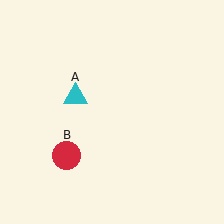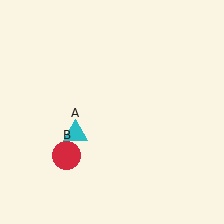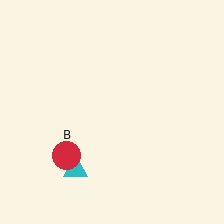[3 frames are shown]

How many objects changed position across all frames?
1 object changed position: cyan triangle (object A).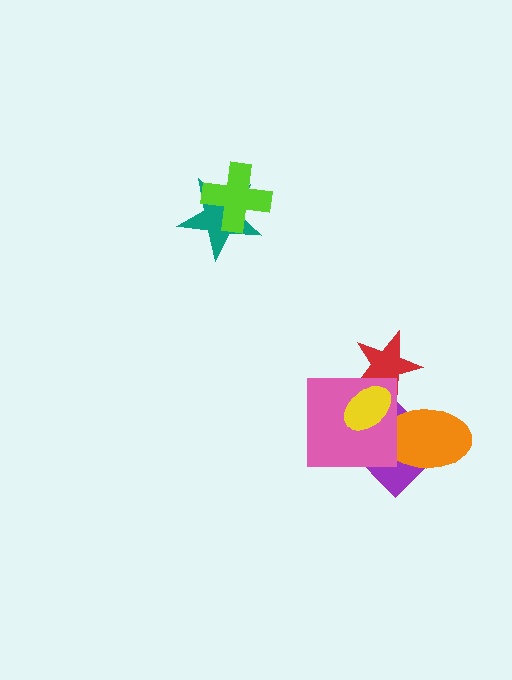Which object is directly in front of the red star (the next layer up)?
The pink square is directly in front of the red star.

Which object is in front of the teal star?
The lime cross is in front of the teal star.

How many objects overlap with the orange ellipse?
2 objects overlap with the orange ellipse.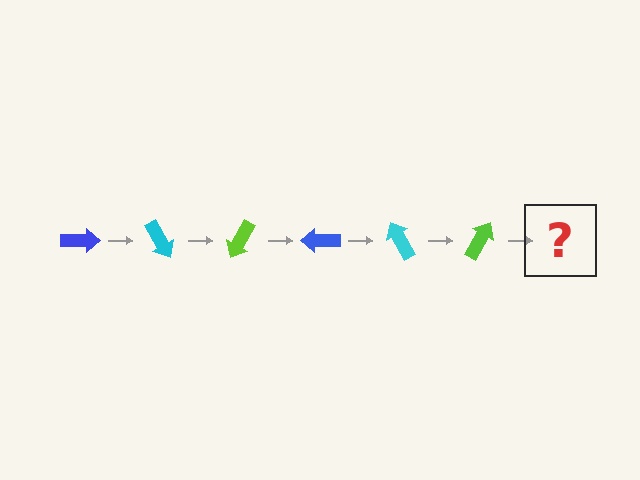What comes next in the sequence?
The next element should be a blue arrow, rotated 360 degrees from the start.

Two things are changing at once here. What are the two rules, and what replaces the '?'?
The two rules are that it rotates 60 degrees each step and the color cycles through blue, cyan, and lime. The '?' should be a blue arrow, rotated 360 degrees from the start.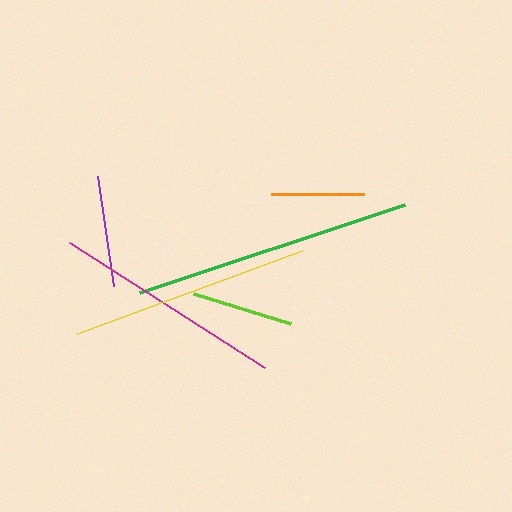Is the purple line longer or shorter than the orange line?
The purple line is longer than the orange line.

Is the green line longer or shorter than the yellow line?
The green line is longer than the yellow line.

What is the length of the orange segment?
The orange segment is approximately 93 pixels long.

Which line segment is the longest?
The green line is the longest at approximately 280 pixels.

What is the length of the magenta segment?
The magenta segment is approximately 231 pixels long.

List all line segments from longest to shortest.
From longest to shortest: green, yellow, magenta, purple, lime, orange.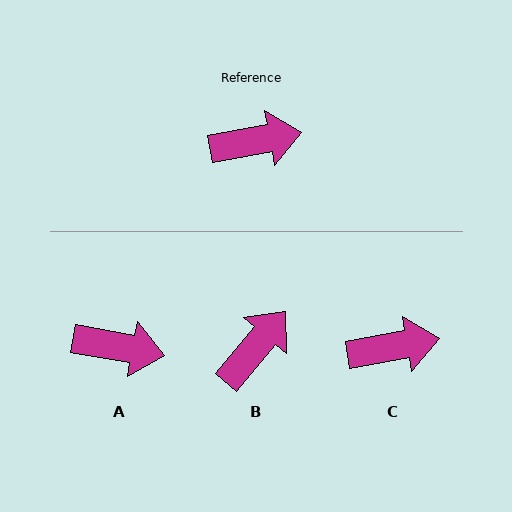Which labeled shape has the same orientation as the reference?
C.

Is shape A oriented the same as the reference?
No, it is off by about 20 degrees.